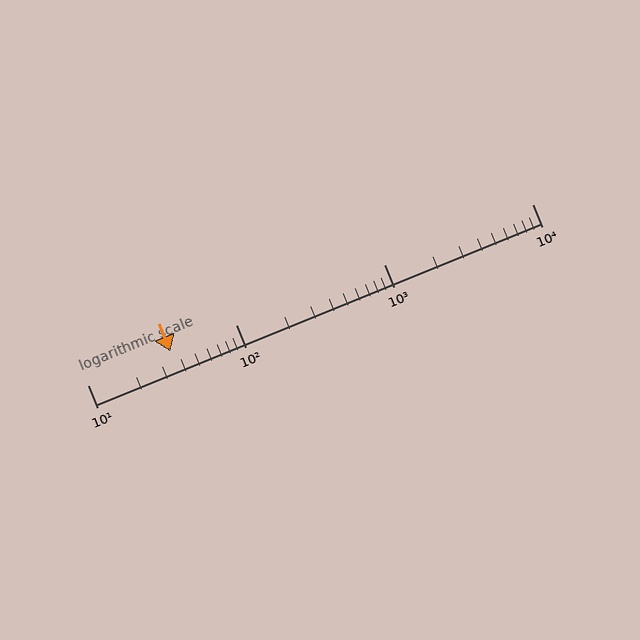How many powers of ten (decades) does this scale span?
The scale spans 3 decades, from 10 to 10000.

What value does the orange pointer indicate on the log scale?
The pointer indicates approximately 36.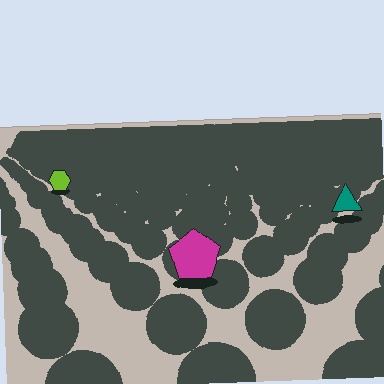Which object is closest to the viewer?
The magenta pentagon is closest. The texture marks near it are larger and more spread out.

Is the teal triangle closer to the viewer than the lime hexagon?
Yes. The teal triangle is closer — you can tell from the texture gradient: the ground texture is coarser near it.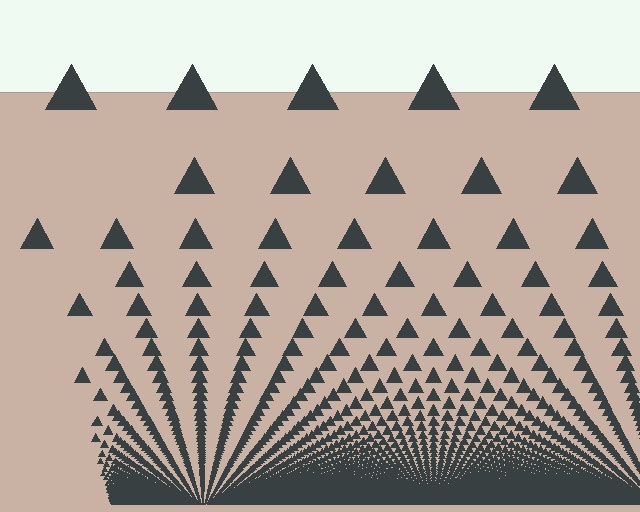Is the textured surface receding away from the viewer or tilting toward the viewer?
The surface appears to tilt toward the viewer. Texture elements get larger and sparser toward the top.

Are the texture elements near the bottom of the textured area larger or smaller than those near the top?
Smaller. The gradient is inverted — elements near the bottom are smaller and denser.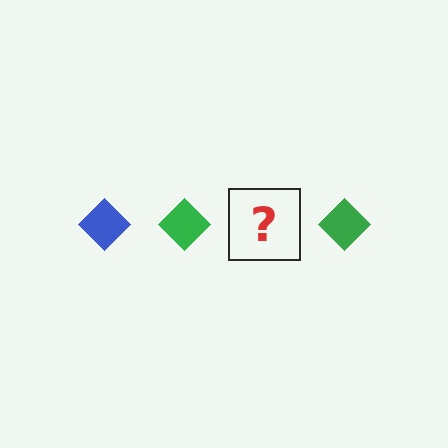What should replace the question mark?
The question mark should be replaced with a blue diamond.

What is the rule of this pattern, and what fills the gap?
The rule is that the pattern cycles through blue, green diamonds. The gap should be filled with a blue diamond.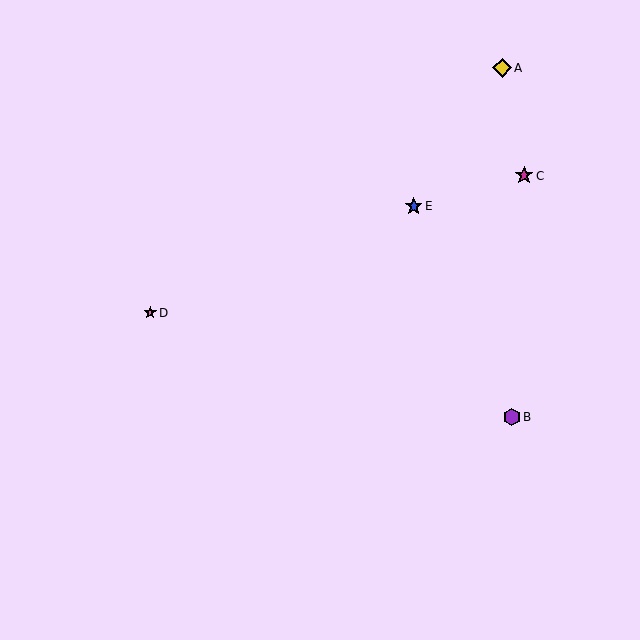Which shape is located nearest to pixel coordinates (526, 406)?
The purple hexagon (labeled B) at (512, 417) is nearest to that location.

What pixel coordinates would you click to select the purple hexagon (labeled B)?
Click at (512, 417) to select the purple hexagon B.